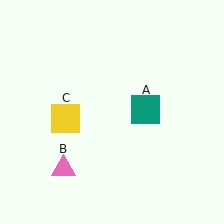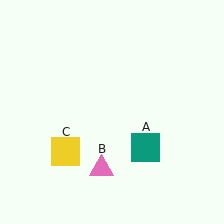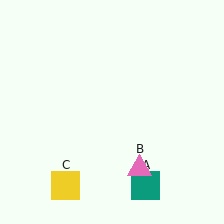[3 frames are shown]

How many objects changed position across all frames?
3 objects changed position: teal square (object A), pink triangle (object B), yellow square (object C).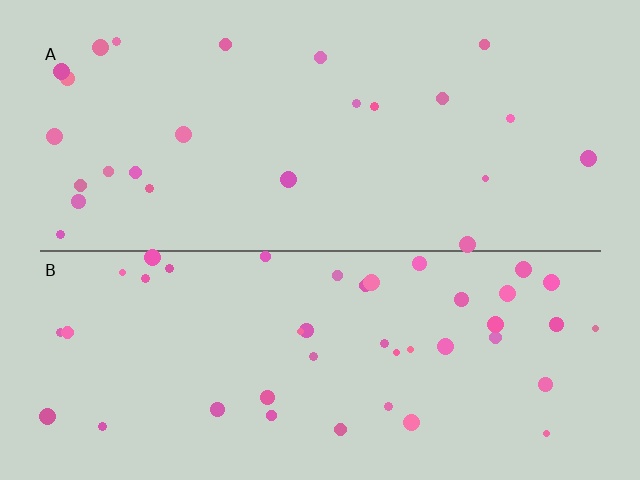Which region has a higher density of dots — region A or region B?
B (the bottom).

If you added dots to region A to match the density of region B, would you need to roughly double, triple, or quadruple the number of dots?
Approximately double.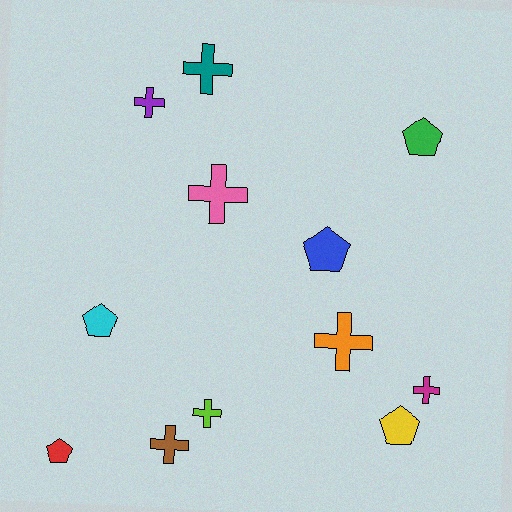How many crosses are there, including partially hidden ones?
There are 7 crosses.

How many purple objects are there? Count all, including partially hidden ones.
There is 1 purple object.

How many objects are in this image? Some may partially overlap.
There are 12 objects.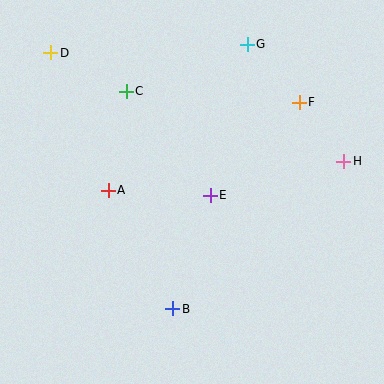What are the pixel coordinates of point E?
Point E is at (210, 195).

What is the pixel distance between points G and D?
The distance between G and D is 197 pixels.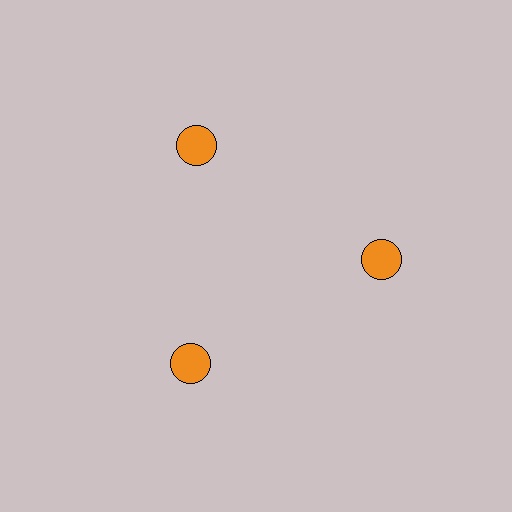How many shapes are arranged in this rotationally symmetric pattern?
There are 3 shapes, arranged in 3 groups of 1.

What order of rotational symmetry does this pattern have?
This pattern has 3-fold rotational symmetry.